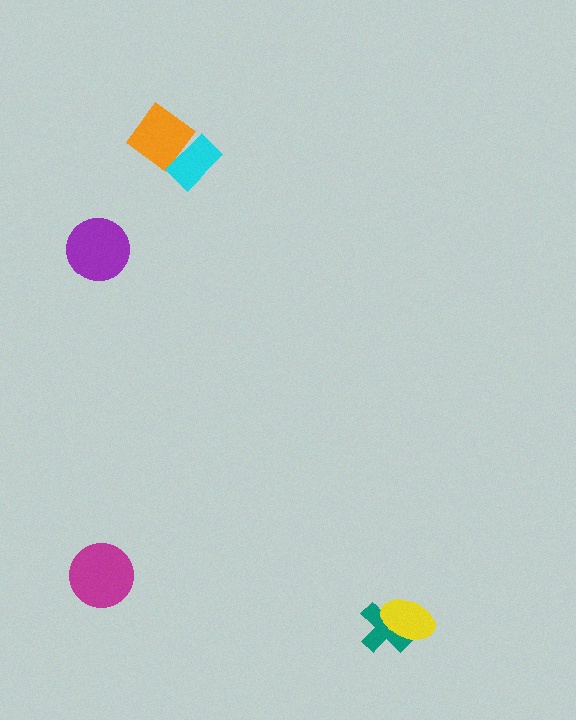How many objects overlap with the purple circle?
0 objects overlap with the purple circle.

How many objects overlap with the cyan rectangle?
1 object overlaps with the cyan rectangle.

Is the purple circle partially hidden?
No, no other shape covers it.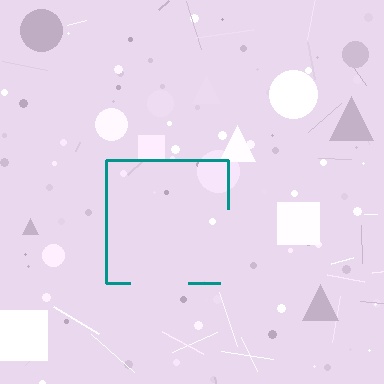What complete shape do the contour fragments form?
The contour fragments form a square.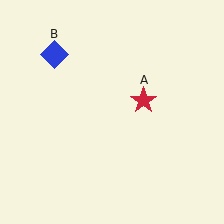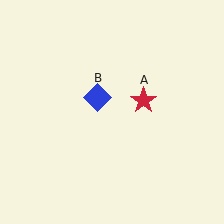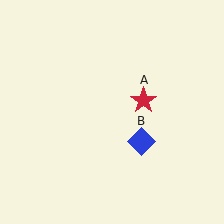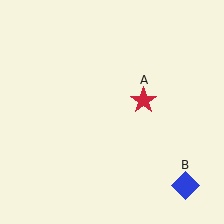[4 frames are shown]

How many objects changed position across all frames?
1 object changed position: blue diamond (object B).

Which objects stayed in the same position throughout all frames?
Red star (object A) remained stationary.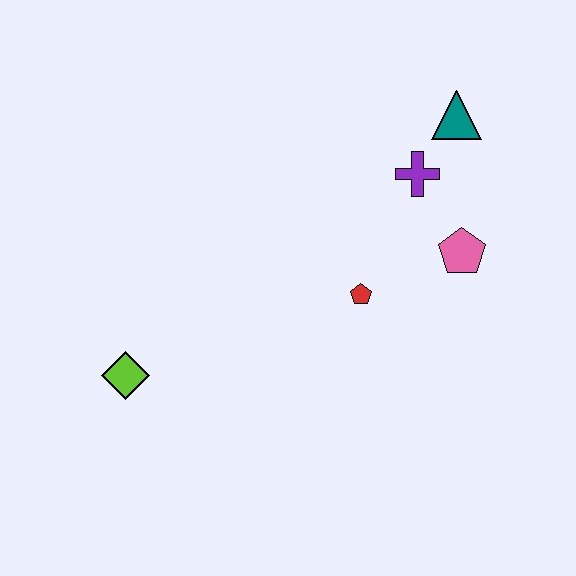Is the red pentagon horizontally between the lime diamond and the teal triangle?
Yes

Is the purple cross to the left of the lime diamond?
No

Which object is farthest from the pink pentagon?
The lime diamond is farthest from the pink pentagon.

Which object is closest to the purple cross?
The teal triangle is closest to the purple cross.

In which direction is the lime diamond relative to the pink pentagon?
The lime diamond is to the left of the pink pentagon.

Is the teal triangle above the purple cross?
Yes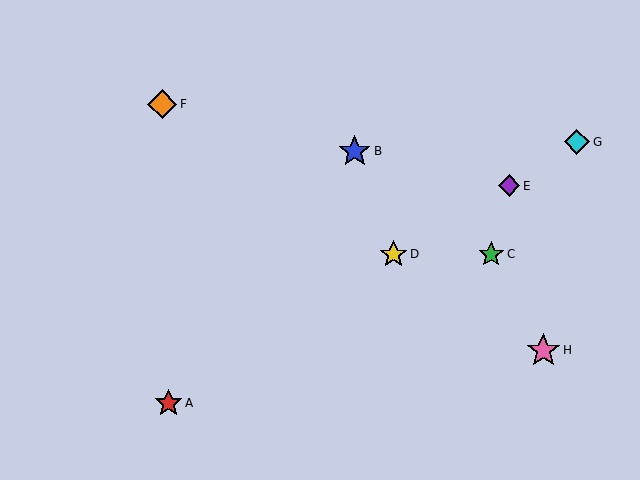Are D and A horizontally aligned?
No, D is at y≈254 and A is at y≈403.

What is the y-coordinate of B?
Object B is at y≈151.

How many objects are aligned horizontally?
2 objects (C, D) are aligned horizontally.